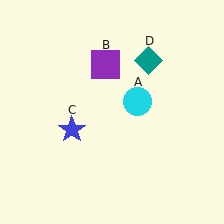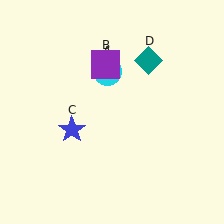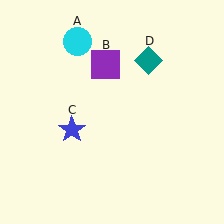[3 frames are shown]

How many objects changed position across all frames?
1 object changed position: cyan circle (object A).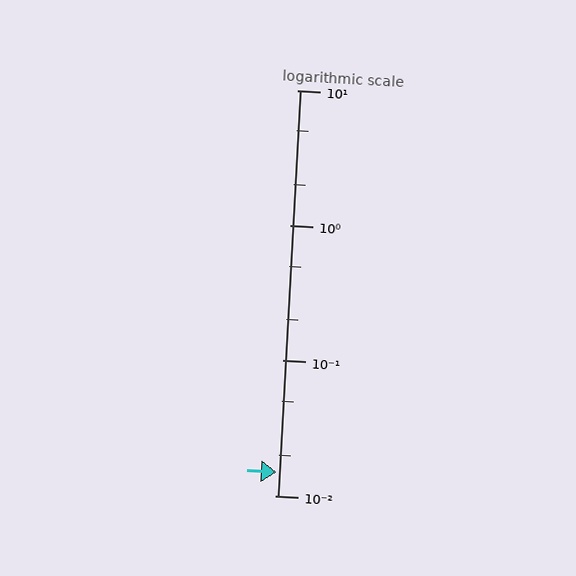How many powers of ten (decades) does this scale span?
The scale spans 3 decades, from 0.01 to 10.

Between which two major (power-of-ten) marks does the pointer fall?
The pointer is between 0.01 and 0.1.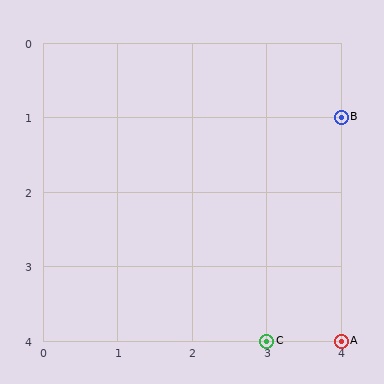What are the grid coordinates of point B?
Point B is at grid coordinates (4, 1).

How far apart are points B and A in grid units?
Points B and A are 3 rows apart.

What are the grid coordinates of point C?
Point C is at grid coordinates (3, 4).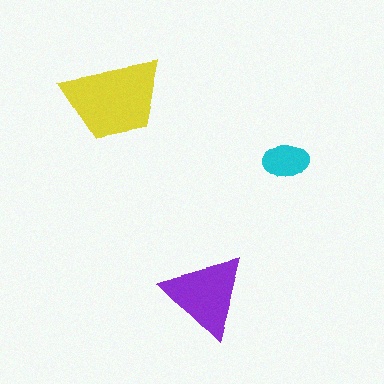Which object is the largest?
The yellow trapezoid.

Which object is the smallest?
The cyan ellipse.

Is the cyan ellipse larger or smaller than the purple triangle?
Smaller.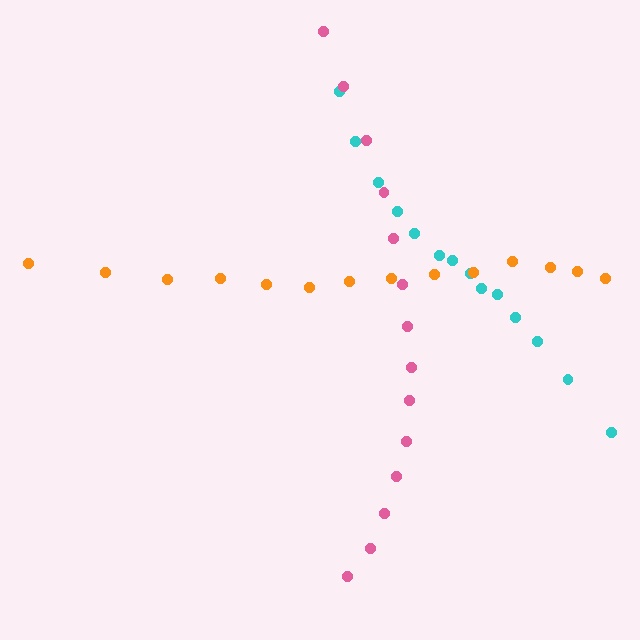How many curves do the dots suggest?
There are 3 distinct paths.